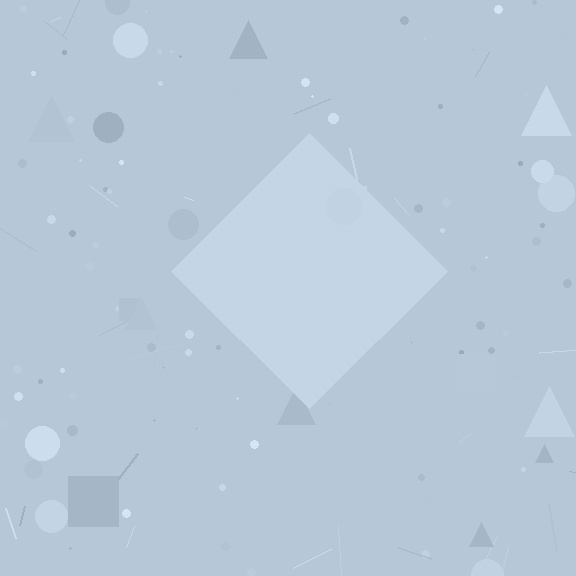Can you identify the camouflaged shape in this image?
The camouflaged shape is a diamond.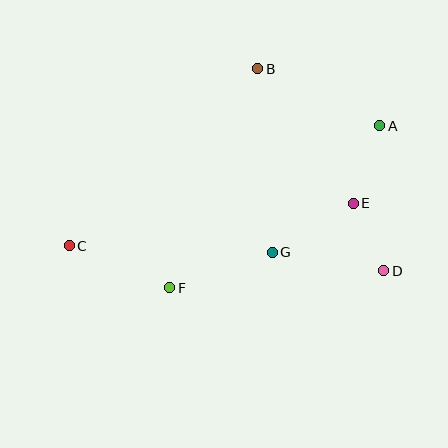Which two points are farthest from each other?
Points A and C are farthest from each other.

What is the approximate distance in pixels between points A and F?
The distance between A and F is approximately 265 pixels.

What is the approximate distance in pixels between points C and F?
The distance between C and F is approximately 109 pixels.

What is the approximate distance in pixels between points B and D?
The distance between B and D is approximately 238 pixels.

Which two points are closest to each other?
Points D and E are closest to each other.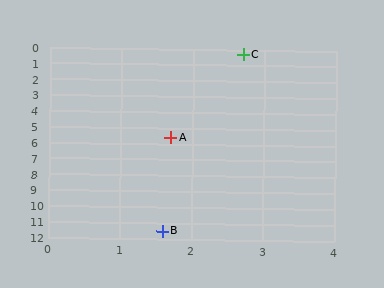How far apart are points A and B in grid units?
Points A and B are about 5.9 grid units apart.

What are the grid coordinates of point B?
Point B is at approximately (1.6, 11.5).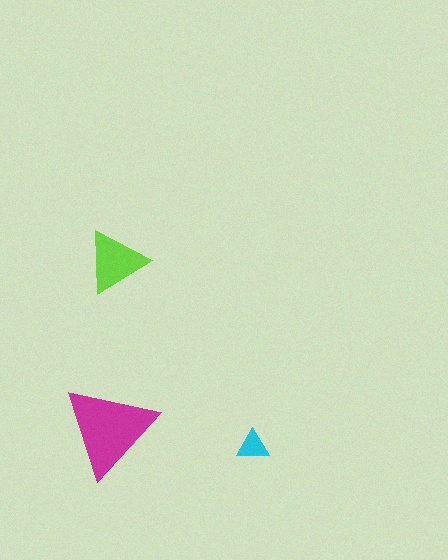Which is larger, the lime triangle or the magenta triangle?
The magenta one.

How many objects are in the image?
There are 3 objects in the image.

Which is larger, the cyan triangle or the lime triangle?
The lime one.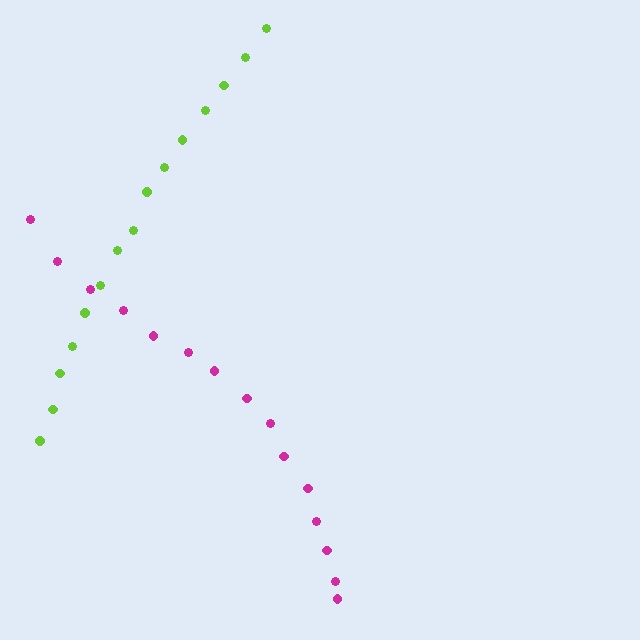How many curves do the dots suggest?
There are 2 distinct paths.